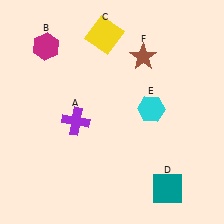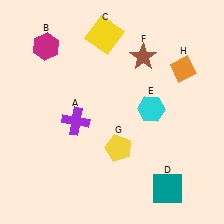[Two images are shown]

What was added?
A yellow pentagon (G), an orange diamond (H) were added in Image 2.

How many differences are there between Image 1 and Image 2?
There are 2 differences between the two images.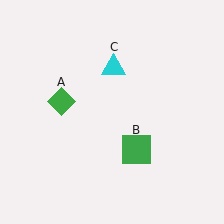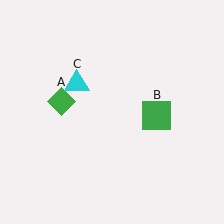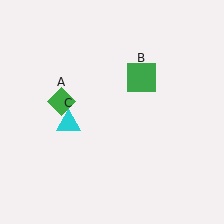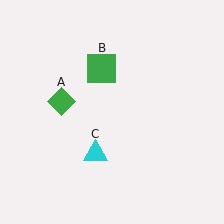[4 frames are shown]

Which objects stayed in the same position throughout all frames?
Green diamond (object A) remained stationary.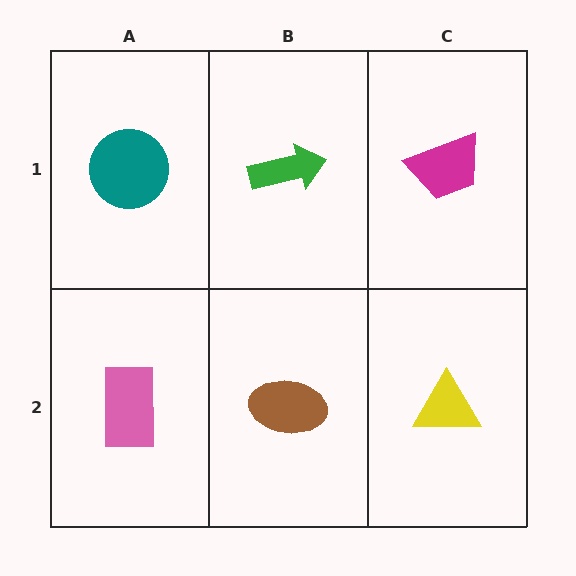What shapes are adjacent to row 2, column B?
A green arrow (row 1, column B), a pink rectangle (row 2, column A), a yellow triangle (row 2, column C).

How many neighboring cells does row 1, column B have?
3.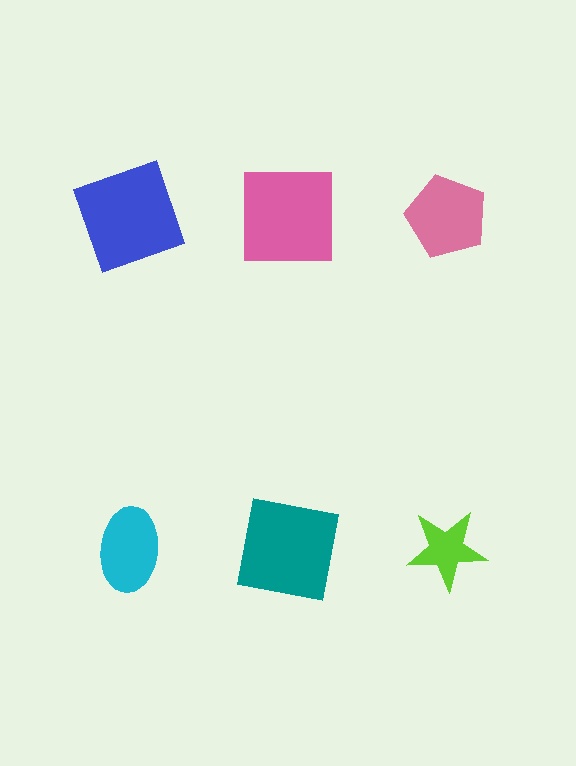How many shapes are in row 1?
3 shapes.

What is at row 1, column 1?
A blue square.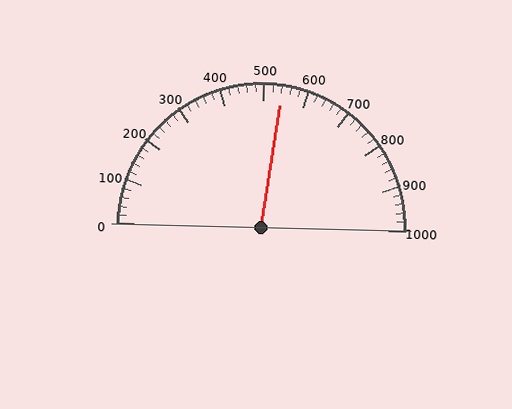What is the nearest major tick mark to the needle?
The nearest major tick mark is 500.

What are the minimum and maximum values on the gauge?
The gauge ranges from 0 to 1000.